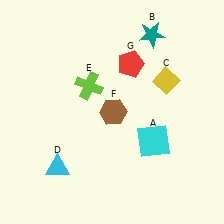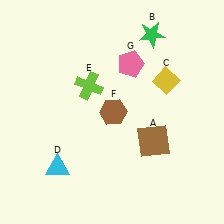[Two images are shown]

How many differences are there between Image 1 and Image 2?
There are 3 differences between the two images.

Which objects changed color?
A changed from cyan to brown. B changed from teal to green. G changed from red to pink.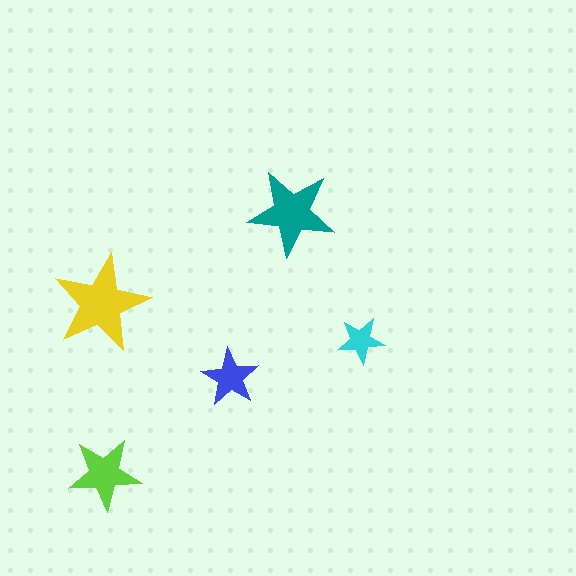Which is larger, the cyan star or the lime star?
The lime one.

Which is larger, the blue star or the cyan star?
The blue one.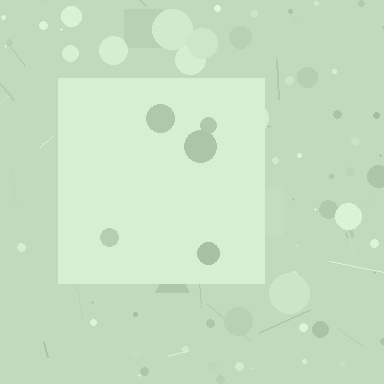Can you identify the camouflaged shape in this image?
The camouflaged shape is a square.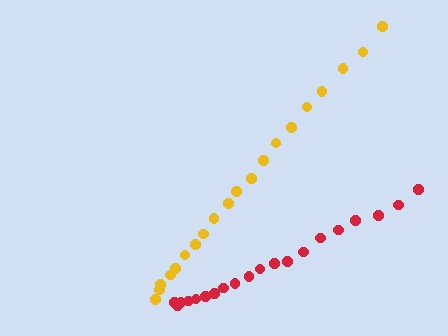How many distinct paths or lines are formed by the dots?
There are 2 distinct paths.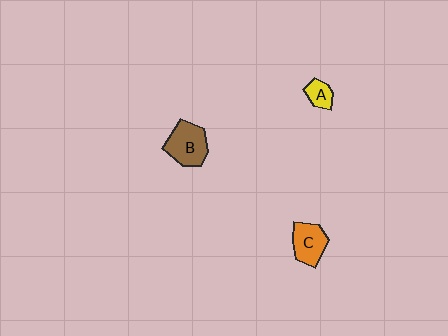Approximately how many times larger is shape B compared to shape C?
Approximately 1.2 times.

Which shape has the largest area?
Shape B (brown).